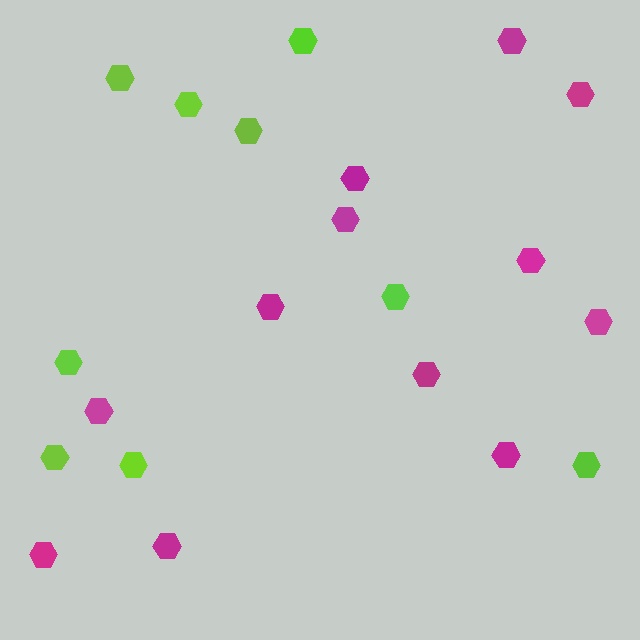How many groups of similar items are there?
There are 2 groups: one group of lime hexagons (9) and one group of magenta hexagons (12).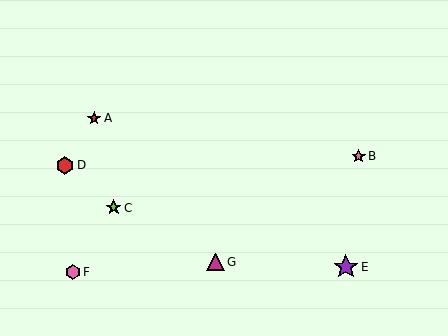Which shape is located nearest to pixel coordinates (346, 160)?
The pink star (labeled B) at (359, 156) is nearest to that location.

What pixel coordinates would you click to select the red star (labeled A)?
Click at (94, 118) to select the red star A.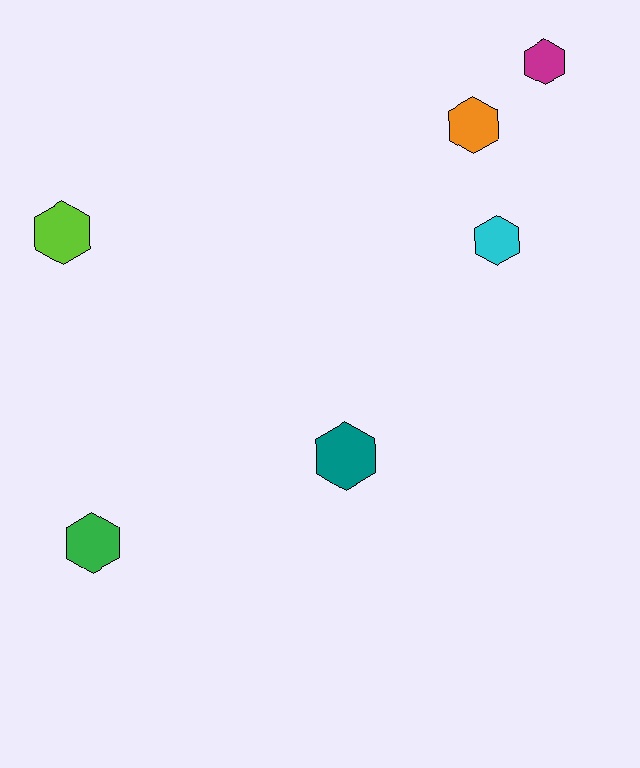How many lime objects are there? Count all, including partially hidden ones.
There is 1 lime object.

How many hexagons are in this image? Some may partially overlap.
There are 6 hexagons.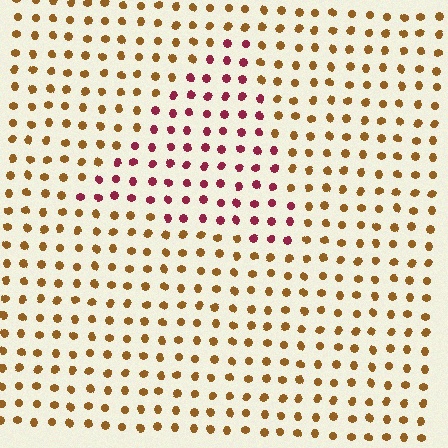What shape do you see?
I see a triangle.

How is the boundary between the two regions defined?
The boundary is defined purely by a slight shift in hue (about 53 degrees). Spacing, size, and orientation are identical on both sides.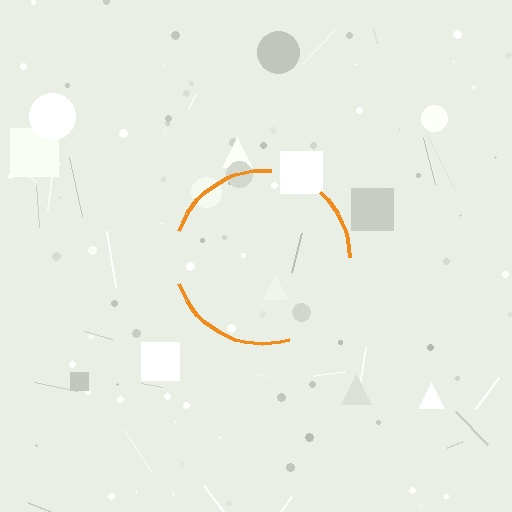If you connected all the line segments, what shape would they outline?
They would outline a circle.